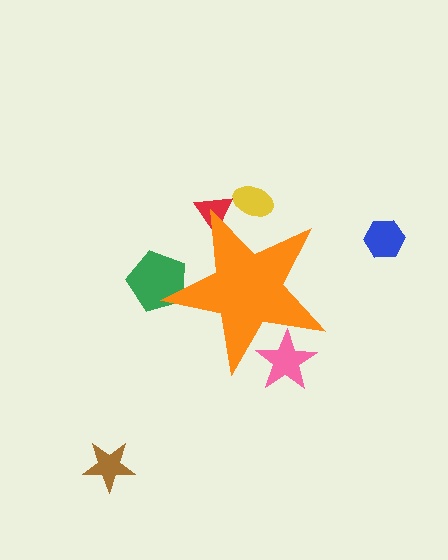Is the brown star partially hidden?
No, the brown star is fully visible.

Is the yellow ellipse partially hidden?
Yes, the yellow ellipse is partially hidden behind the orange star.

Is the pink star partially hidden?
Yes, the pink star is partially hidden behind the orange star.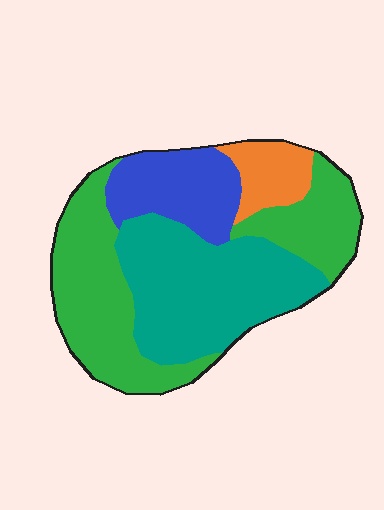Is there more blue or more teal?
Teal.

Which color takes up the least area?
Orange, at roughly 10%.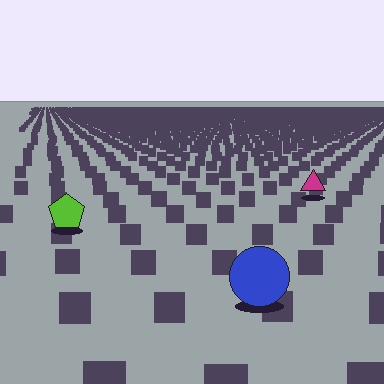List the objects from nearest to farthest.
From nearest to farthest: the blue circle, the lime pentagon, the magenta triangle.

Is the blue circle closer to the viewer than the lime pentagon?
Yes. The blue circle is closer — you can tell from the texture gradient: the ground texture is coarser near it.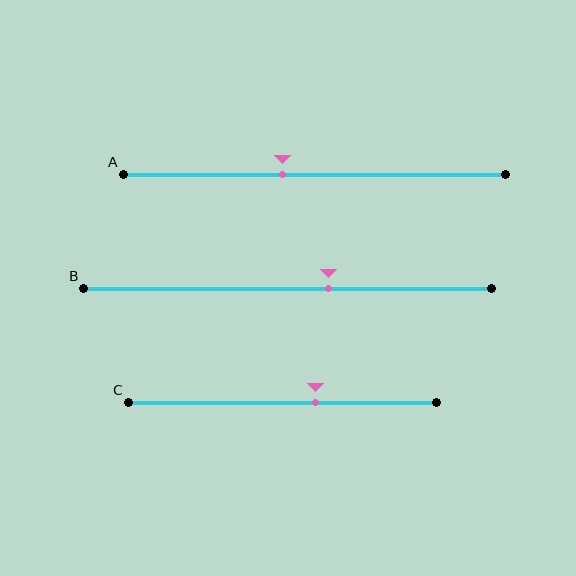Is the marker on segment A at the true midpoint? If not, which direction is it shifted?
No, the marker on segment A is shifted to the left by about 8% of the segment length.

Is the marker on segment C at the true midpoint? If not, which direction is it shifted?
No, the marker on segment C is shifted to the right by about 11% of the segment length.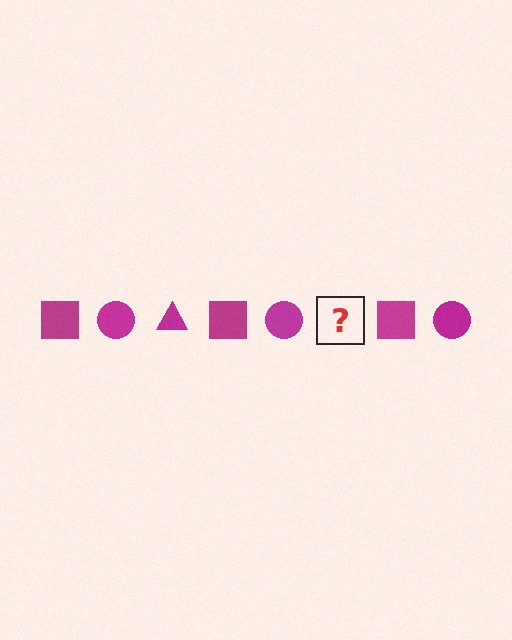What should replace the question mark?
The question mark should be replaced with a magenta triangle.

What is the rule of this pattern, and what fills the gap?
The rule is that the pattern cycles through square, circle, triangle shapes in magenta. The gap should be filled with a magenta triangle.